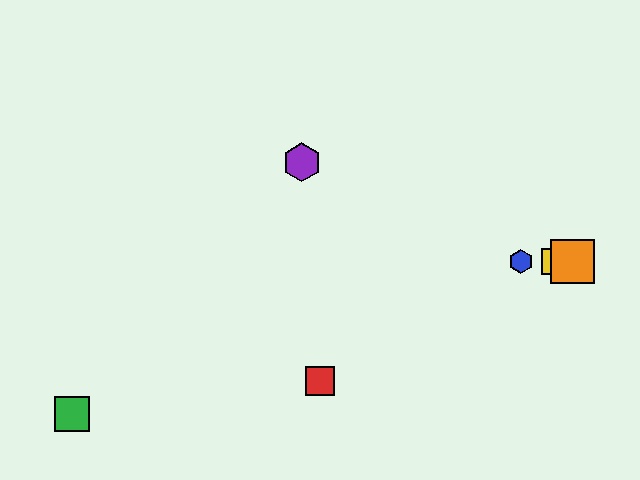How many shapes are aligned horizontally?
3 shapes (the blue hexagon, the yellow square, the orange square) are aligned horizontally.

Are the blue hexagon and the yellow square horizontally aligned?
Yes, both are at y≈261.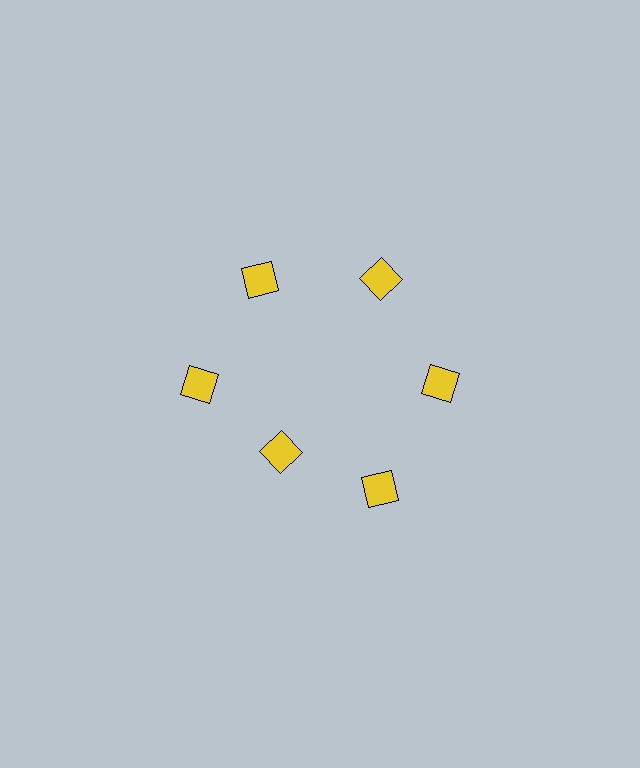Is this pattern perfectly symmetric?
No. The 6 yellow diamonds are arranged in a ring, but one element near the 7 o'clock position is pulled inward toward the center, breaking the 6-fold rotational symmetry.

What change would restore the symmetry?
The symmetry would be restored by moving it outward, back onto the ring so that all 6 diamonds sit at equal angles and equal distance from the center.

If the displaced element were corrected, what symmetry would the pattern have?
It would have 6-fold rotational symmetry — the pattern would map onto itself every 60 degrees.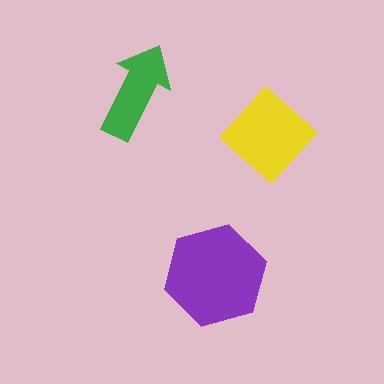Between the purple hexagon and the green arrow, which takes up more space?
The purple hexagon.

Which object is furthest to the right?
The yellow diamond is rightmost.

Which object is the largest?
The purple hexagon.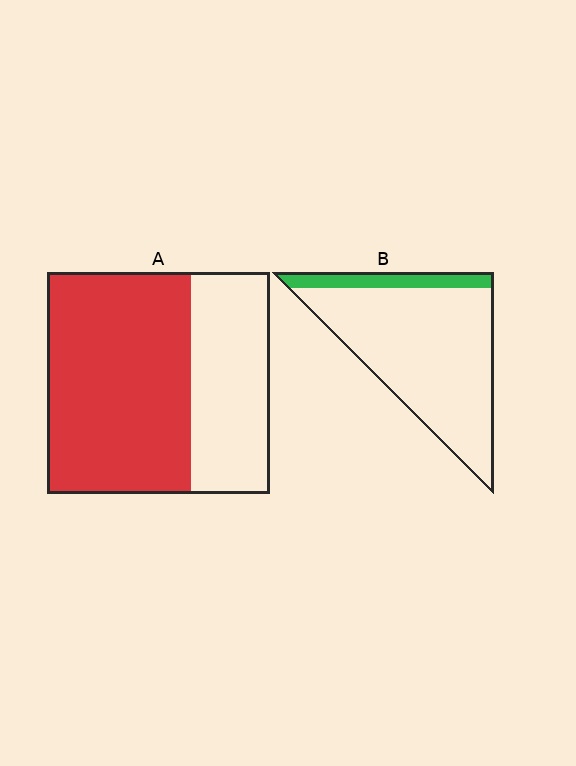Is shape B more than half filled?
No.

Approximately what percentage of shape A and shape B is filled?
A is approximately 65% and B is approximately 15%.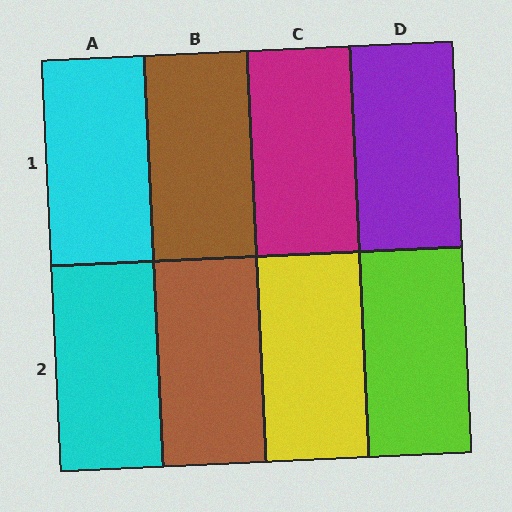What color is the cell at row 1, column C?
Magenta.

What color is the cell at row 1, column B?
Brown.